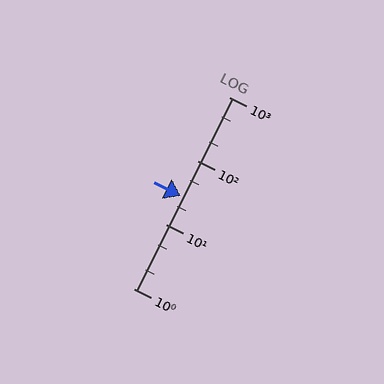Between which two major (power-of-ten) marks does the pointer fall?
The pointer is between 10 and 100.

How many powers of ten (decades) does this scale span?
The scale spans 3 decades, from 1 to 1000.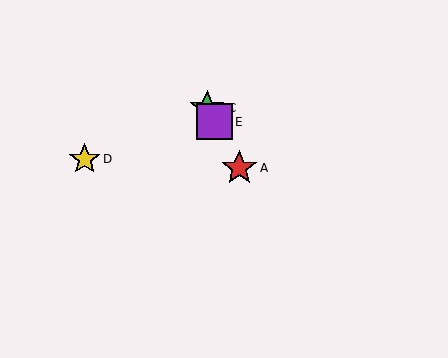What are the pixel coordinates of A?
Object A is at (239, 168).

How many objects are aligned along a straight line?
4 objects (A, B, C, E) are aligned along a straight line.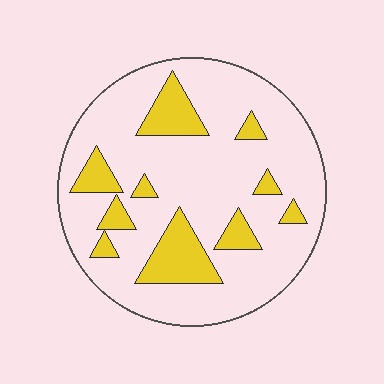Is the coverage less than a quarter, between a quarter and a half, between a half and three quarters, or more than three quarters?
Less than a quarter.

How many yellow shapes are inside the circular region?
10.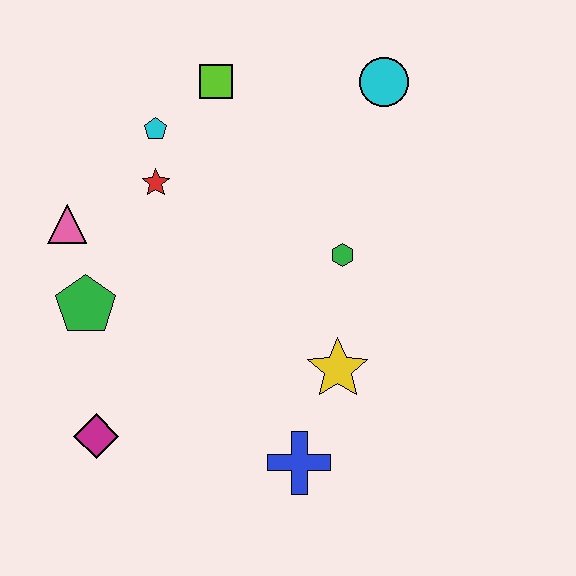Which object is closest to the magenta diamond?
The green pentagon is closest to the magenta diamond.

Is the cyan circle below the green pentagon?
No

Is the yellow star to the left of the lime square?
No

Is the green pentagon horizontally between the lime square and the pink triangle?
Yes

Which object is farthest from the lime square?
The blue cross is farthest from the lime square.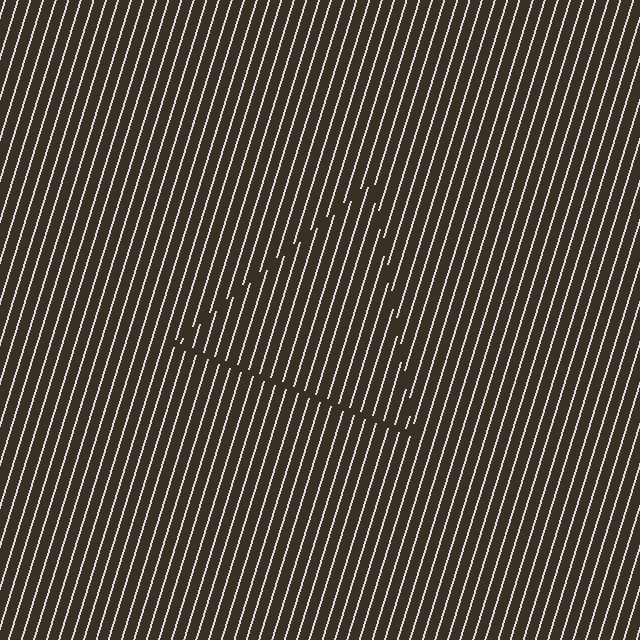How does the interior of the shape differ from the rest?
The interior of the shape contains the same grating, shifted by half a period — the contour is defined by the phase discontinuity where line-ends from the inner and outer gratings abut.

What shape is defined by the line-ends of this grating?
An illusory triangle. The interior of the shape contains the same grating, shifted by half a period — the contour is defined by the phase discontinuity where line-ends from the inner and outer gratings abut.